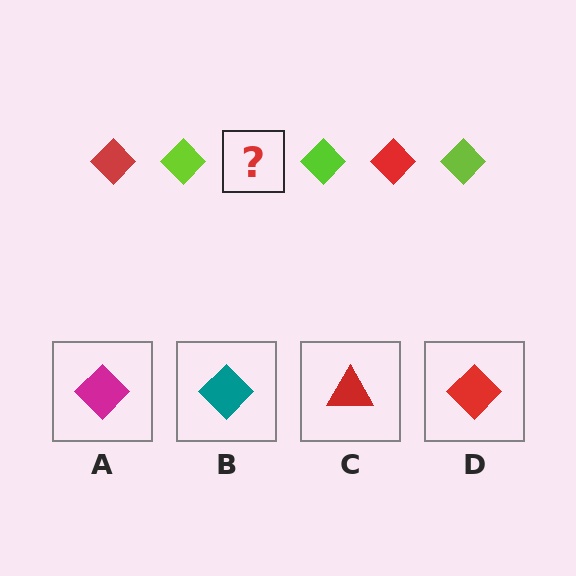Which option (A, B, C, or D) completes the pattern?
D.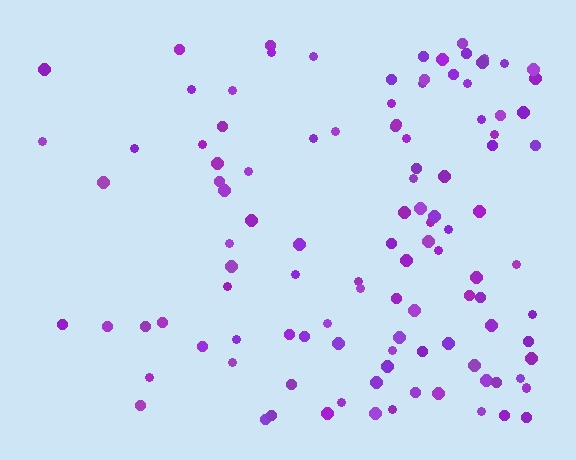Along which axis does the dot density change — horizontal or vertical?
Horizontal.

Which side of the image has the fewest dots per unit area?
The left.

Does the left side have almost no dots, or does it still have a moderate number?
Still a moderate number, just noticeably fewer than the right.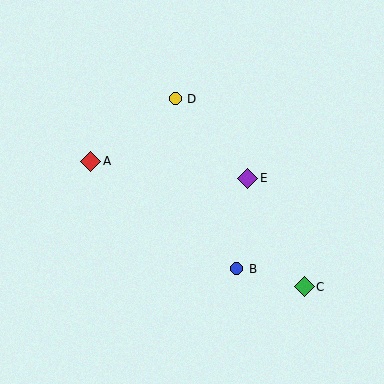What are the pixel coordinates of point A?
Point A is at (91, 161).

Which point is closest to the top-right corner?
Point E is closest to the top-right corner.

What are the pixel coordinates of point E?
Point E is at (248, 178).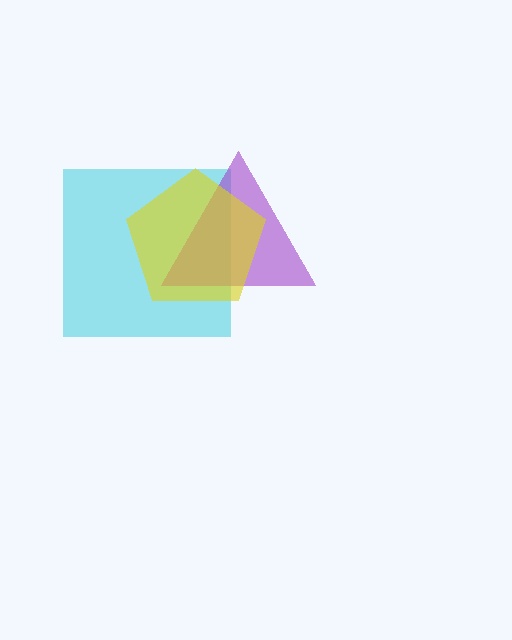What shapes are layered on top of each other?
The layered shapes are: a cyan square, a purple triangle, a yellow pentagon.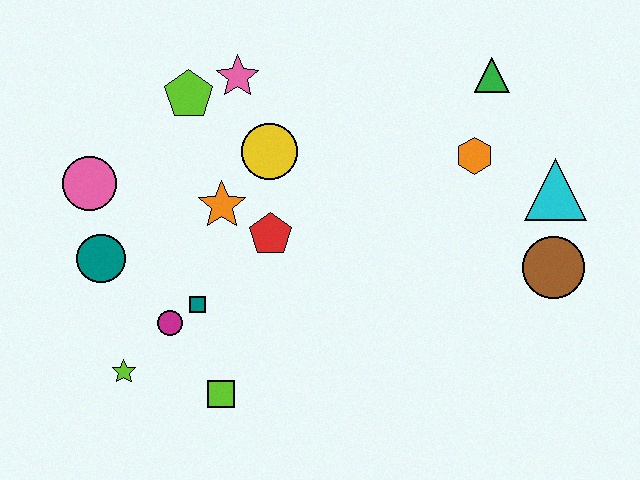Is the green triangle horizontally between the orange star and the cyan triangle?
Yes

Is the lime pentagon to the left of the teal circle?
No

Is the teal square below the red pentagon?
Yes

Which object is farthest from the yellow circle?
The brown circle is farthest from the yellow circle.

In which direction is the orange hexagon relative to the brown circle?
The orange hexagon is above the brown circle.